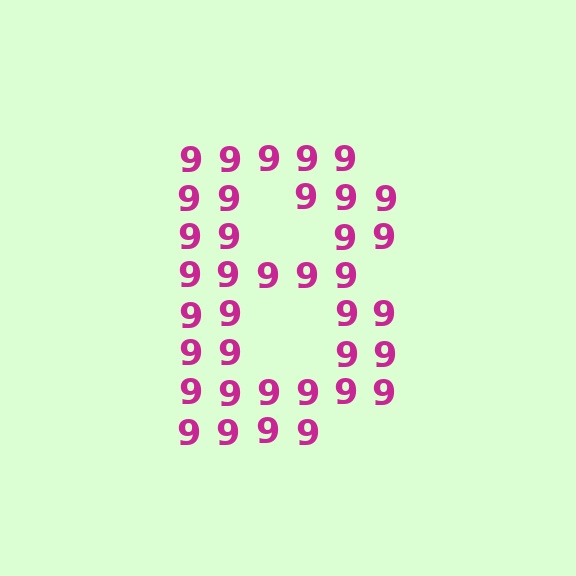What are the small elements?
The small elements are digit 9's.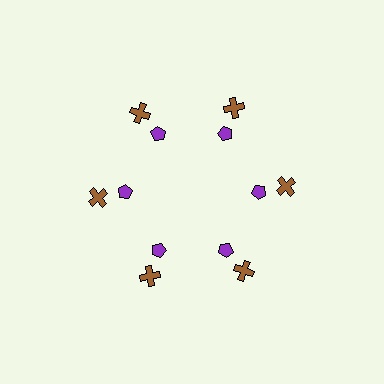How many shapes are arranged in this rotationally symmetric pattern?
There are 12 shapes, arranged in 6 groups of 2.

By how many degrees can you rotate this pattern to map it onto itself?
The pattern maps onto itself every 60 degrees of rotation.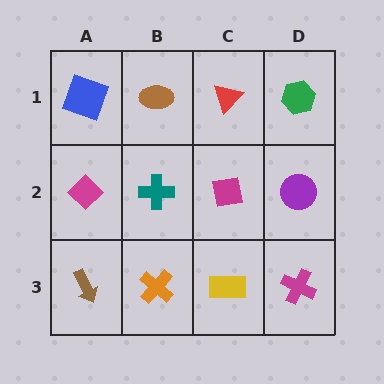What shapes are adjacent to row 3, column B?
A teal cross (row 2, column B), a brown arrow (row 3, column A), a yellow rectangle (row 3, column C).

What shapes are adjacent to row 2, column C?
A red triangle (row 1, column C), a yellow rectangle (row 3, column C), a teal cross (row 2, column B), a purple circle (row 2, column D).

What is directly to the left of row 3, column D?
A yellow rectangle.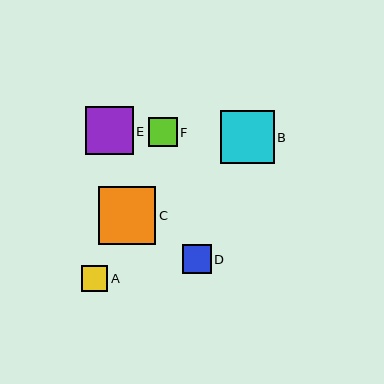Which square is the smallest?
Square A is the smallest with a size of approximately 26 pixels.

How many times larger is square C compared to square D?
Square C is approximately 2.0 times the size of square D.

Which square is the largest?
Square C is the largest with a size of approximately 58 pixels.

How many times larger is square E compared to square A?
Square E is approximately 1.8 times the size of square A.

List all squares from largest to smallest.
From largest to smallest: C, B, E, D, F, A.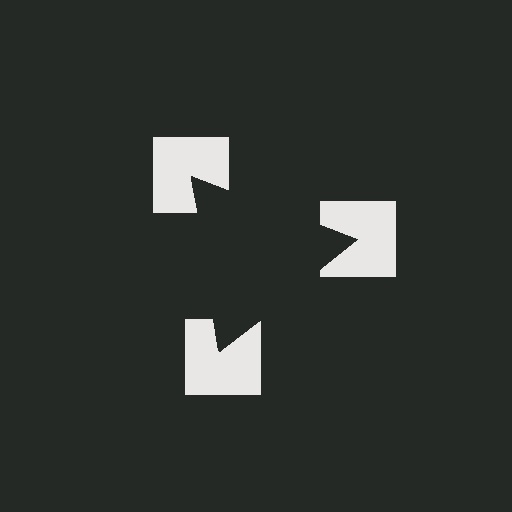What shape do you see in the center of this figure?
An illusory triangle — its edges are inferred from the aligned wedge cuts in the notched squares, not physically drawn.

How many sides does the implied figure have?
3 sides.